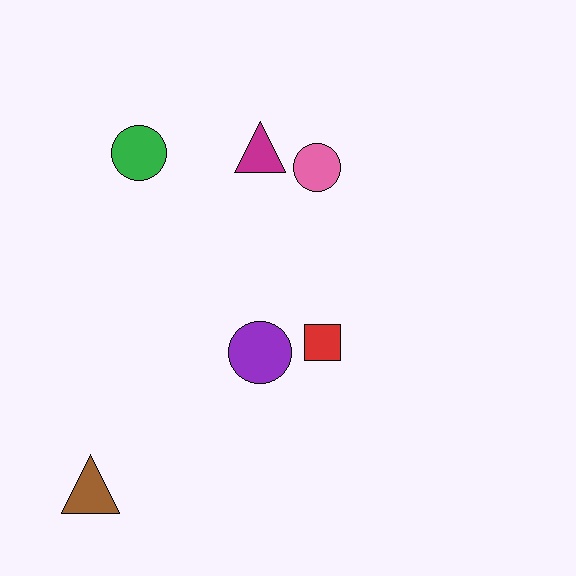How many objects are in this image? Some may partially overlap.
There are 6 objects.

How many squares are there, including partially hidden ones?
There is 1 square.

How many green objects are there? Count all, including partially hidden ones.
There is 1 green object.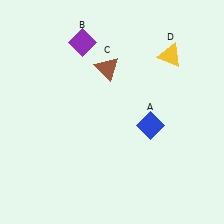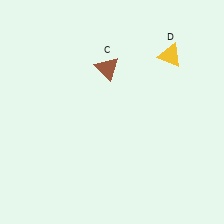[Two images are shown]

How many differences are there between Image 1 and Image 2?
There are 2 differences between the two images.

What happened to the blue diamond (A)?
The blue diamond (A) was removed in Image 2. It was in the bottom-right area of Image 1.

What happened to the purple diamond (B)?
The purple diamond (B) was removed in Image 2. It was in the top-left area of Image 1.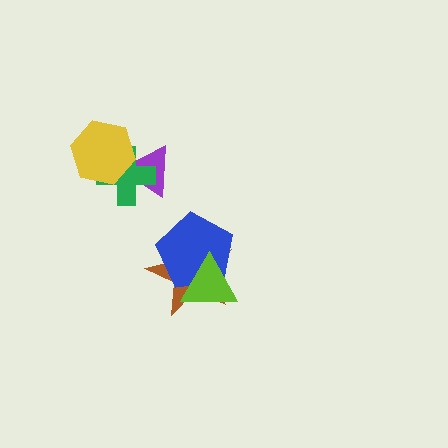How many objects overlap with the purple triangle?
2 objects overlap with the purple triangle.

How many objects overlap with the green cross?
2 objects overlap with the green cross.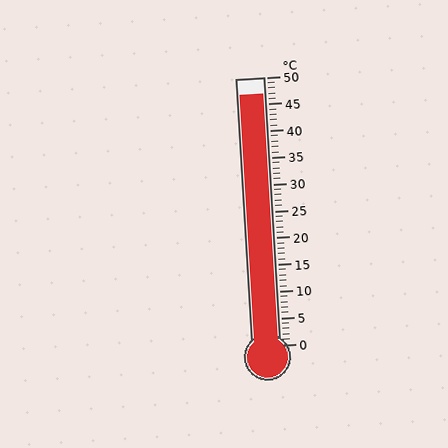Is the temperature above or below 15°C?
The temperature is above 15°C.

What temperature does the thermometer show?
The thermometer shows approximately 47°C.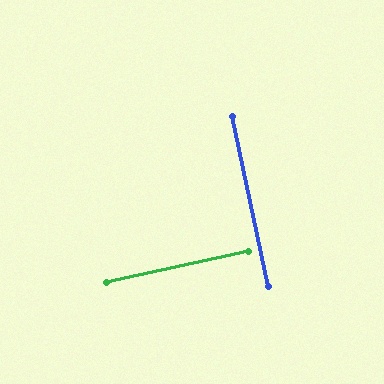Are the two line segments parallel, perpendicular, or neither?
Perpendicular — they meet at approximately 90°.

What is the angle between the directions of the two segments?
Approximately 90 degrees.